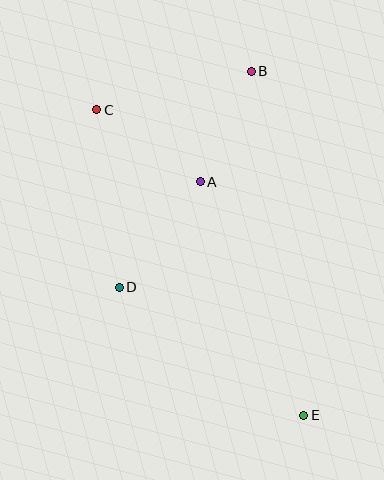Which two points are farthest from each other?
Points C and E are farthest from each other.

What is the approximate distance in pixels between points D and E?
The distance between D and E is approximately 225 pixels.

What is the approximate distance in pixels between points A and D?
The distance between A and D is approximately 133 pixels.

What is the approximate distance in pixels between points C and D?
The distance between C and D is approximately 179 pixels.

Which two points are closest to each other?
Points A and B are closest to each other.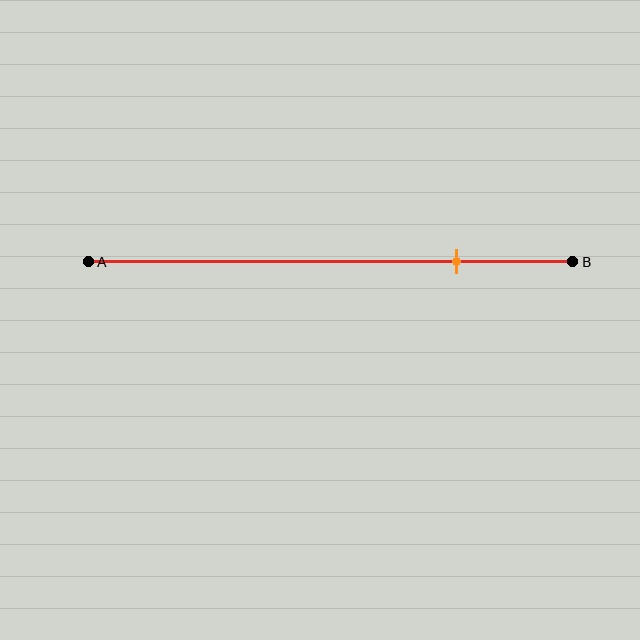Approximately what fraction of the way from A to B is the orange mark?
The orange mark is approximately 75% of the way from A to B.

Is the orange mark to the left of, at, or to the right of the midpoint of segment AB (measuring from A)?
The orange mark is to the right of the midpoint of segment AB.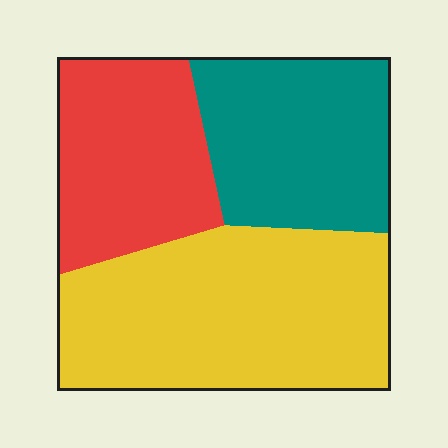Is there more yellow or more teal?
Yellow.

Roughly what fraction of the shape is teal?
Teal takes up about one quarter (1/4) of the shape.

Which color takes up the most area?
Yellow, at roughly 45%.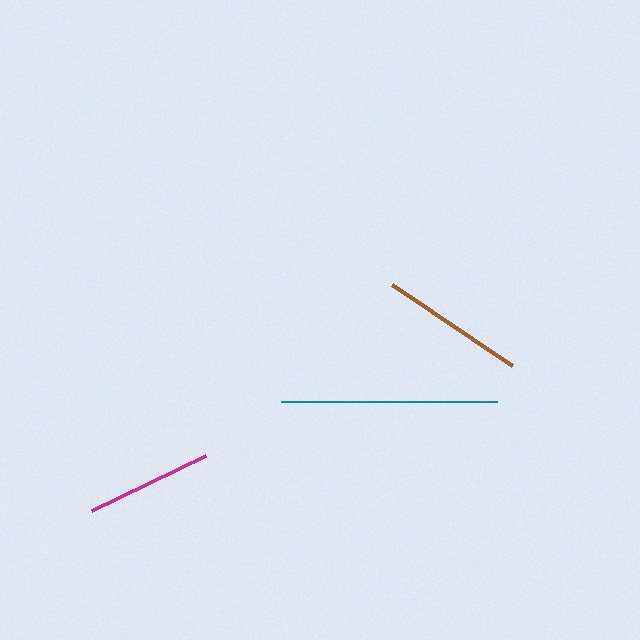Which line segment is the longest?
The teal line is the longest at approximately 216 pixels.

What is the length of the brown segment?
The brown segment is approximately 145 pixels long.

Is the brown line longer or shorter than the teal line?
The teal line is longer than the brown line.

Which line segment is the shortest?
The magenta line is the shortest at approximately 126 pixels.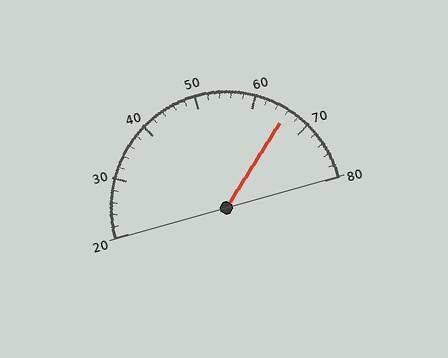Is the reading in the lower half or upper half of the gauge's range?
The reading is in the upper half of the range (20 to 80).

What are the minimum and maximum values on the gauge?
The gauge ranges from 20 to 80.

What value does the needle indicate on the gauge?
The needle indicates approximately 66.